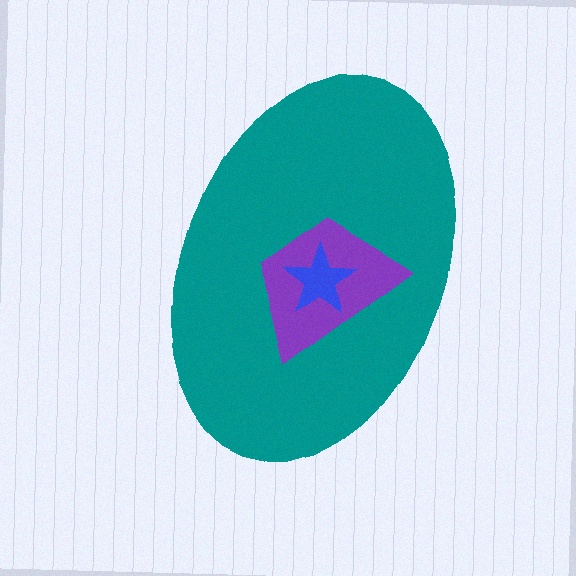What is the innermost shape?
The blue star.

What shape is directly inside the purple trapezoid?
The blue star.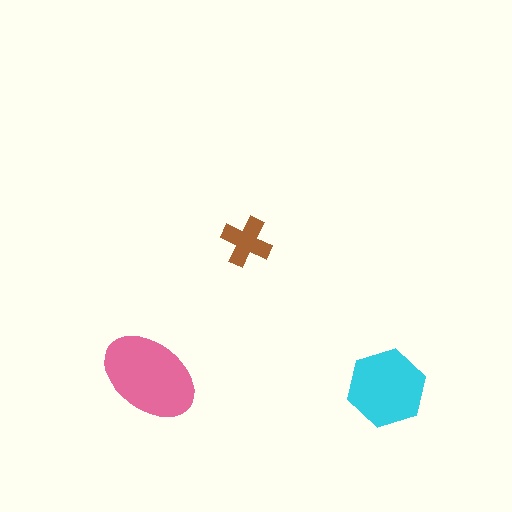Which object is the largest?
The pink ellipse.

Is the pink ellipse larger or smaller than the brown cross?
Larger.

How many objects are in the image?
There are 3 objects in the image.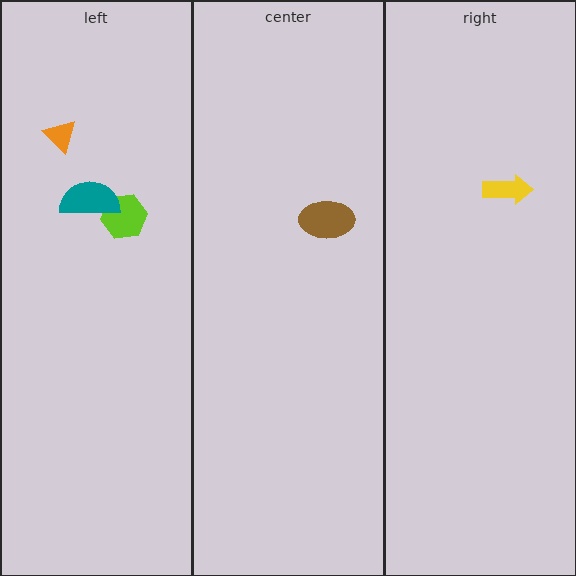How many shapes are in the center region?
1.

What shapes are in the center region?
The brown ellipse.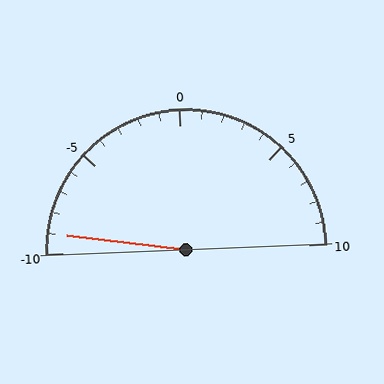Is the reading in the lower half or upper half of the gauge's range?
The reading is in the lower half of the range (-10 to 10).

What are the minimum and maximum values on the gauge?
The gauge ranges from -10 to 10.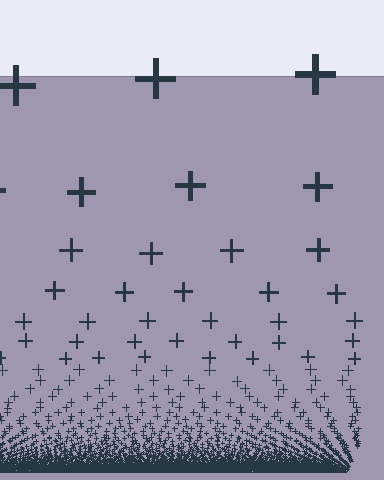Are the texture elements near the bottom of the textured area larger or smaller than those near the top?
Smaller. The gradient is inverted — elements near the bottom are smaller and denser.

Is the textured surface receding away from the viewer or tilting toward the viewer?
The surface appears to tilt toward the viewer. Texture elements get larger and sparser toward the top.